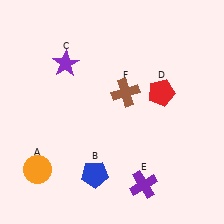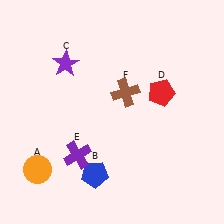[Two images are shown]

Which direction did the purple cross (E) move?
The purple cross (E) moved left.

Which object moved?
The purple cross (E) moved left.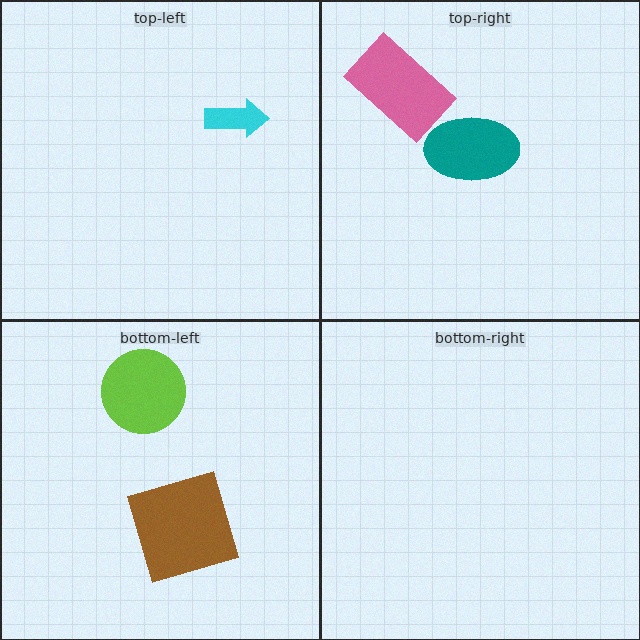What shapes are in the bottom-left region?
The lime circle, the brown square.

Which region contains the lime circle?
The bottom-left region.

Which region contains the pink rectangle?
The top-right region.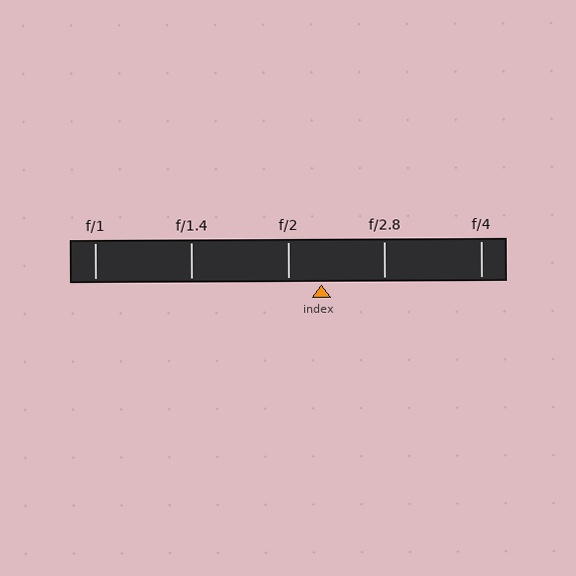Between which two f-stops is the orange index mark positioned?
The index mark is between f/2 and f/2.8.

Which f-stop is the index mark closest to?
The index mark is closest to f/2.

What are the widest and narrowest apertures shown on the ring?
The widest aperture shown is f/1 and the narrowest is f/4.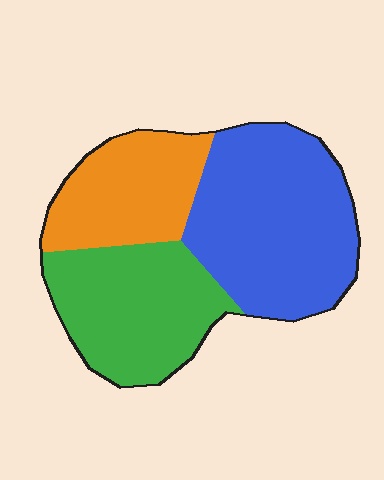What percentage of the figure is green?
Green takes up between a sixth and a third of the figure.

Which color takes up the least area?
Orange, at roughly 25%.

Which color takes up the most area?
Blue, at roughly 45%.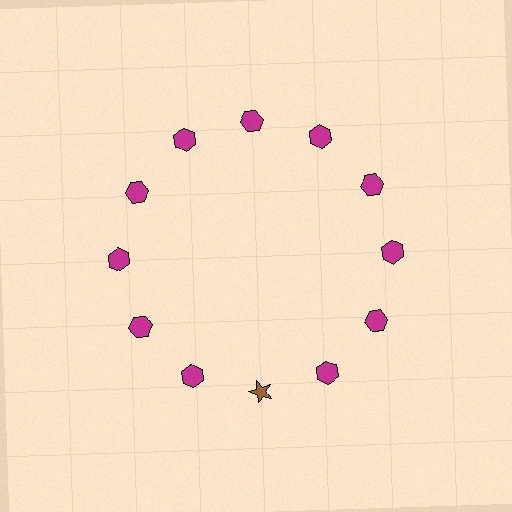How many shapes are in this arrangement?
There are 12 shapes arranged in a ring pattern.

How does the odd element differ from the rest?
It differs in both color (brown instead of magenta) and shape (star instead of hexagon).